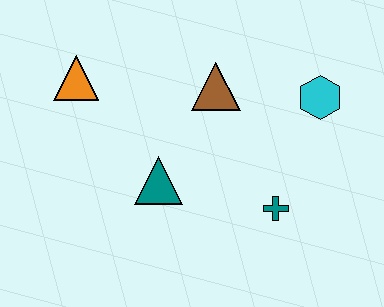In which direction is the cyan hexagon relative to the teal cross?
The cyan hexagon is above the teal cross.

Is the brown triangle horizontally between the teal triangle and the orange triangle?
No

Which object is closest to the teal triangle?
The brown triangle is closest to the teal triangle.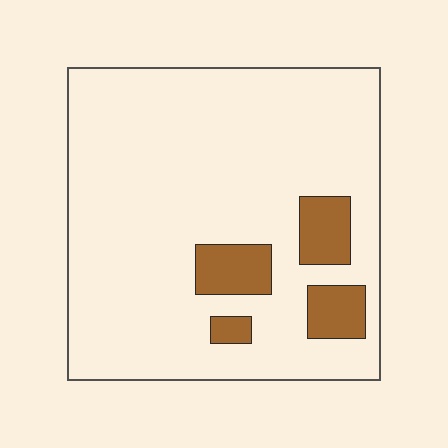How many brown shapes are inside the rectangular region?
4.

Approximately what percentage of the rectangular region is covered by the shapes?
Approximately 10%.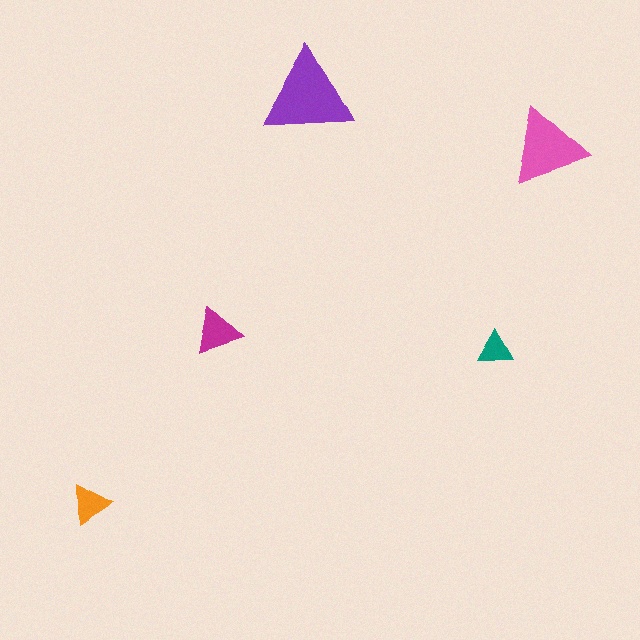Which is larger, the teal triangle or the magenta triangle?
The magenta one.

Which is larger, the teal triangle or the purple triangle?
The purple one.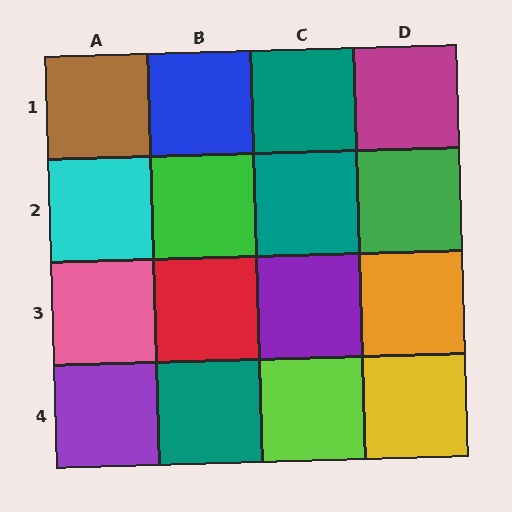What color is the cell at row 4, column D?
Yellow.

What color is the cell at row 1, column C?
Teal.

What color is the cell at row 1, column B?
Blue.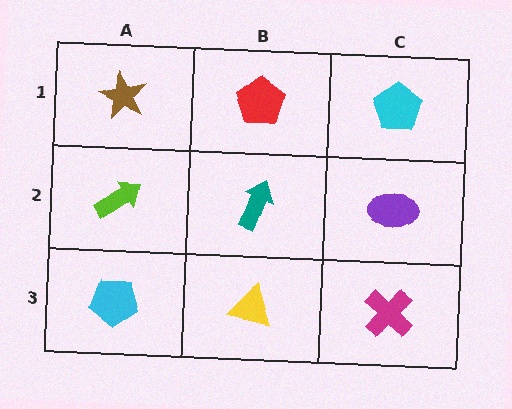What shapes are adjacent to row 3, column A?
A lime arrow (row 2, column A), a yellow triangle (row 3, column B).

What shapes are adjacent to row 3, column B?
A teal arrow (row 2, column B), a cyan pentagon (row 3, column A), a magenta cross (row 3, column C).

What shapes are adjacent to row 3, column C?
A purple ellipse (row 2, column C), a yellow triangle (row 3, column B).